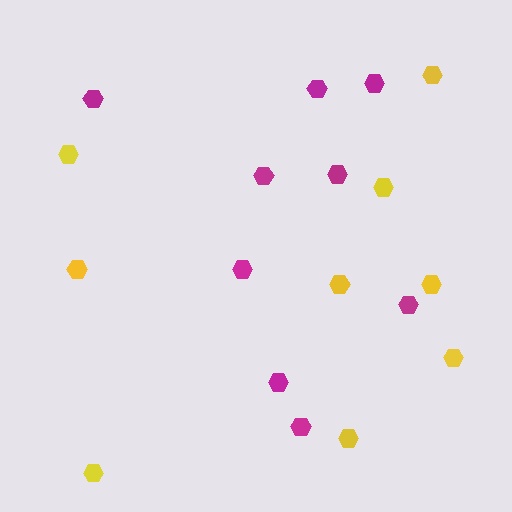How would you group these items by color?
There are 2 groups: one group of yellow hexagons (9) and one group of magenta hexagons (9).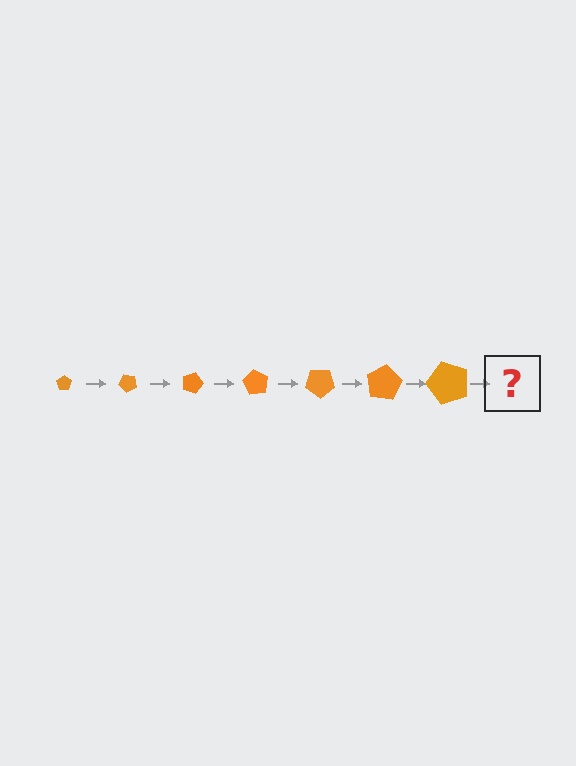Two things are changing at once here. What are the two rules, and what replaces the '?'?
The two rules are that the pentagon grows larger each step and it rotates 45 degrees each step. The '?' should be a pentagon, larger than the previous one and rotated 315 degrees from the start.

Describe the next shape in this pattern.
It should be a pentagon, larger than the previous one and rotated 315 degrees from the start.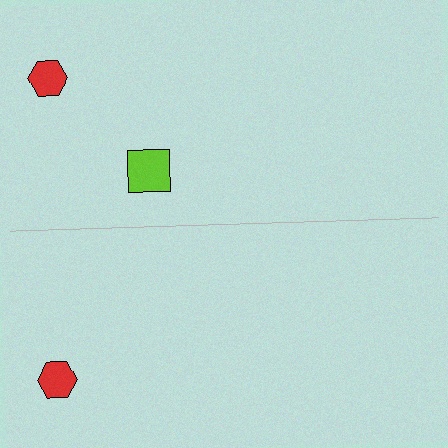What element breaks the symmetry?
A lime square is missing from the bottom side.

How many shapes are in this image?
There are 3 shapes in this image.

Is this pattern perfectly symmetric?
No, the pattern is not perfectly symmetric. A lime square is missing from the bottom side.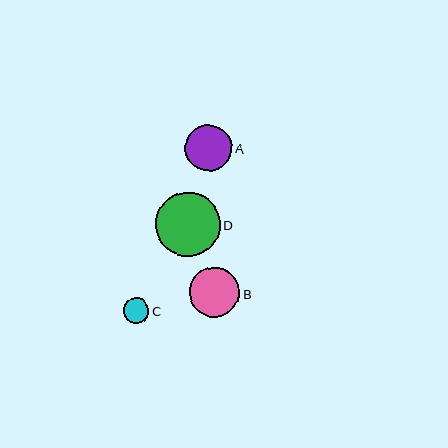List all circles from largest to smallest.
From largest to smallest: D, B, A, C.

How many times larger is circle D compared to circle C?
Circle D is approximately 2.5 times the size of circle C.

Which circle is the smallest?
Circle C is the smallest with a size of approximately 26 pixels.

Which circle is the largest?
Circle D is the largest with a size of approximately 65 pixels.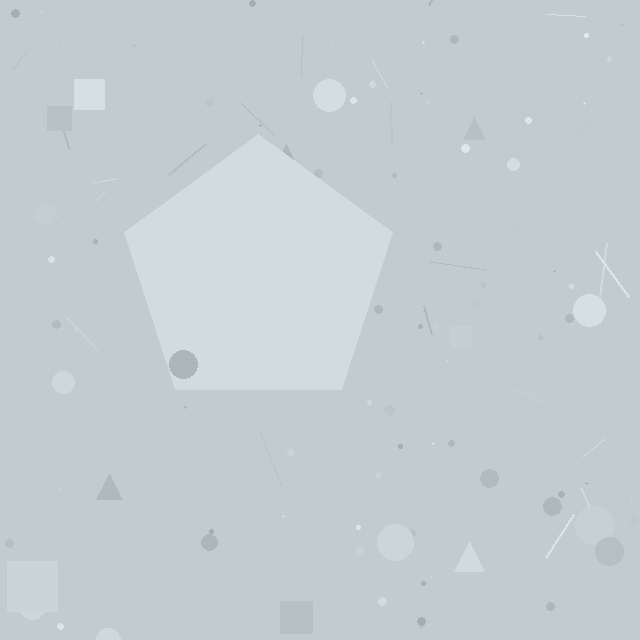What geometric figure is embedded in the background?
A pentagon is embedded in the background.